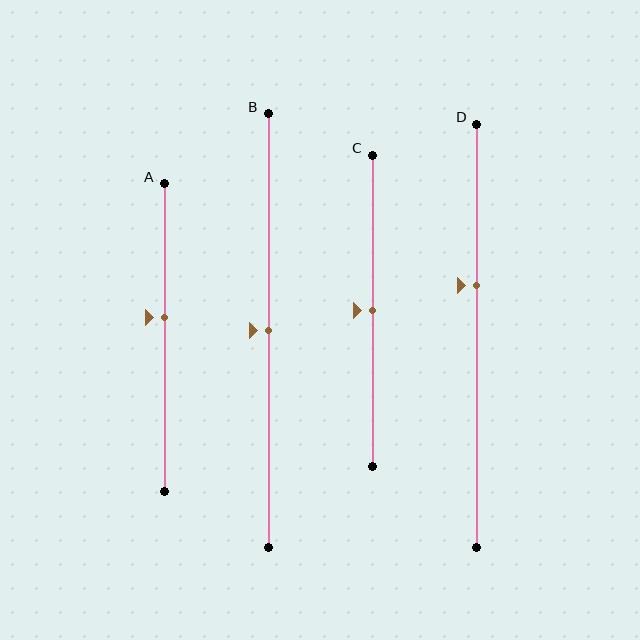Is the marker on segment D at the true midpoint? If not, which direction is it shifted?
No, the marker on segment D is shifted upward by about 12% of the segment length.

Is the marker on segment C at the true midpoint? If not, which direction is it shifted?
Yes, the marker on segment C is at the true midpoint.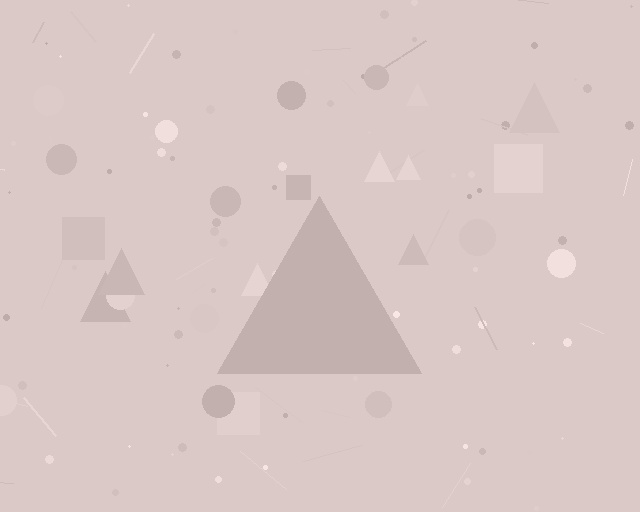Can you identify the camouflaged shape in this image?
The camouflaged shape is a triangle.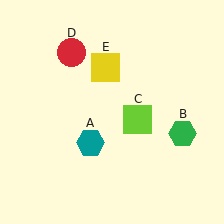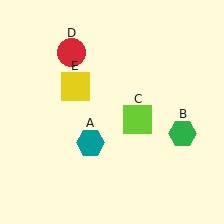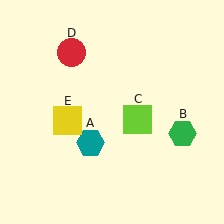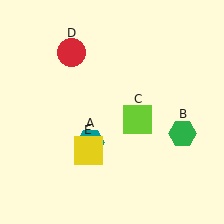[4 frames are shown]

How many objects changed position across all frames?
1 object changed position: yellow square (object E).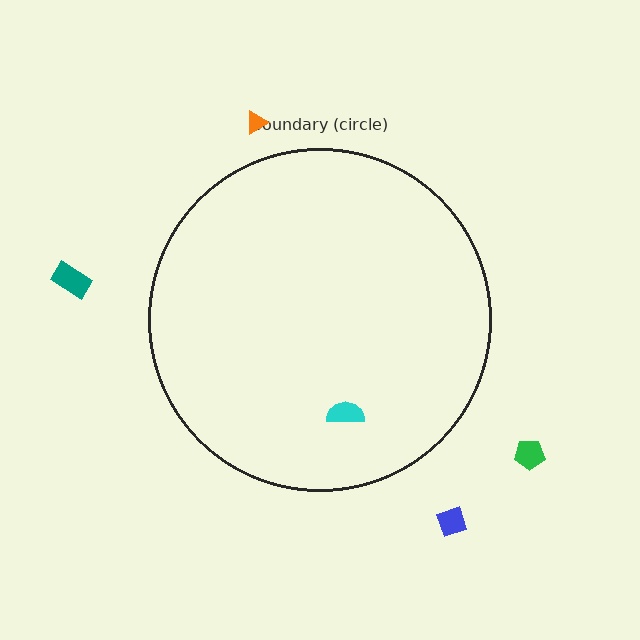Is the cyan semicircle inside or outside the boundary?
Inside.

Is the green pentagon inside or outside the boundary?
Outside.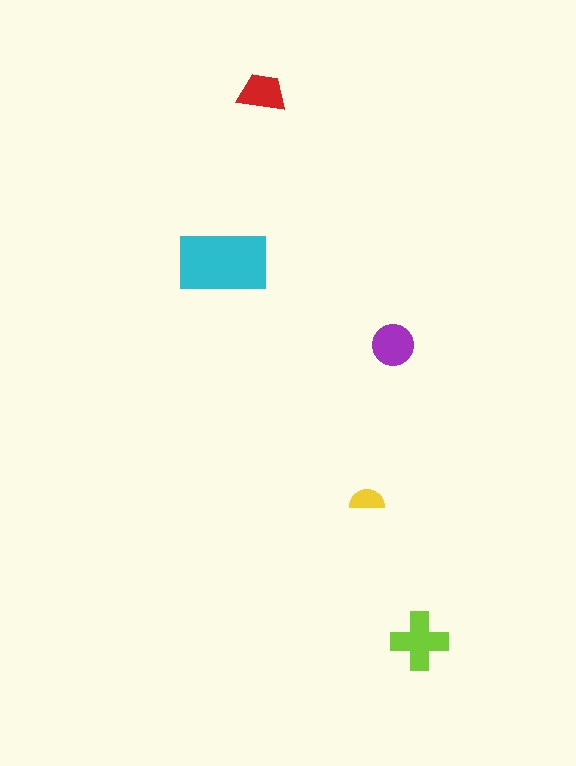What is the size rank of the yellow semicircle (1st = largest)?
5th.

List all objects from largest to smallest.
The cyan rectangle, the lime cross, the purple circle, the red trapezoid, the yellow semicircle.